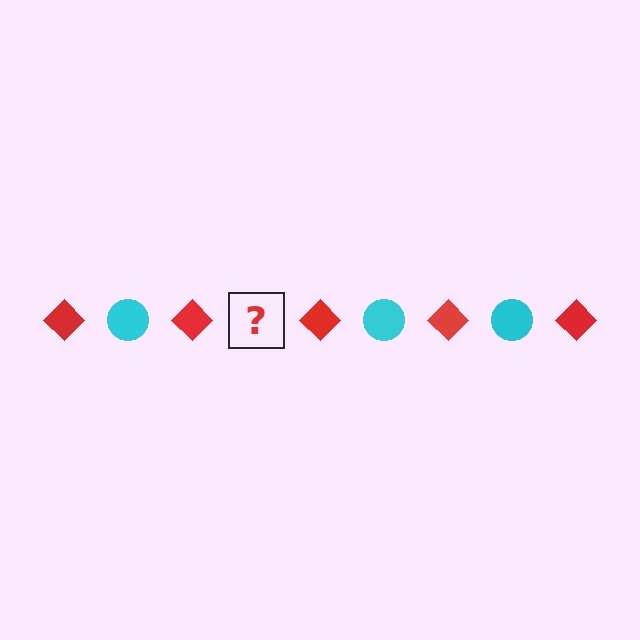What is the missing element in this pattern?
The missing element is a cyan circle.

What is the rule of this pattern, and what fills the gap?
The rule is that the pattern alternates between red diamond and cyan circle. The gap should be filled with a cyan circle.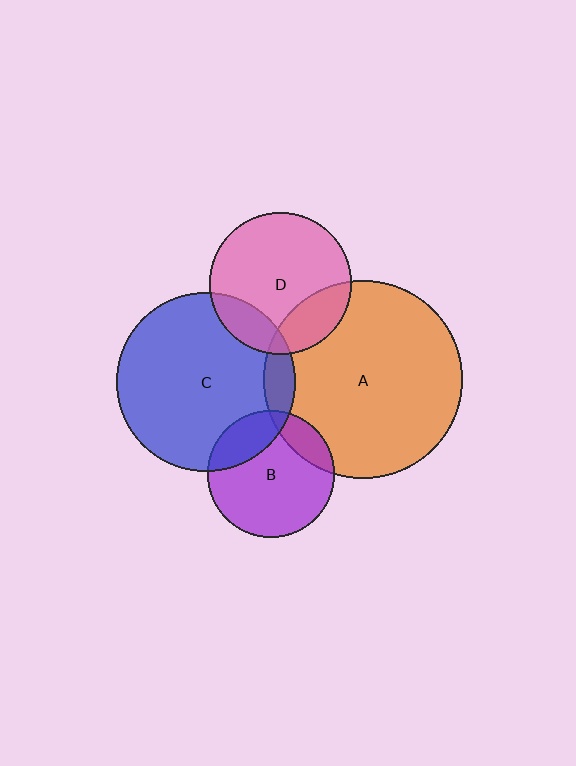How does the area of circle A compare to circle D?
Approximately 1.9 times.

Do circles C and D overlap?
Yes.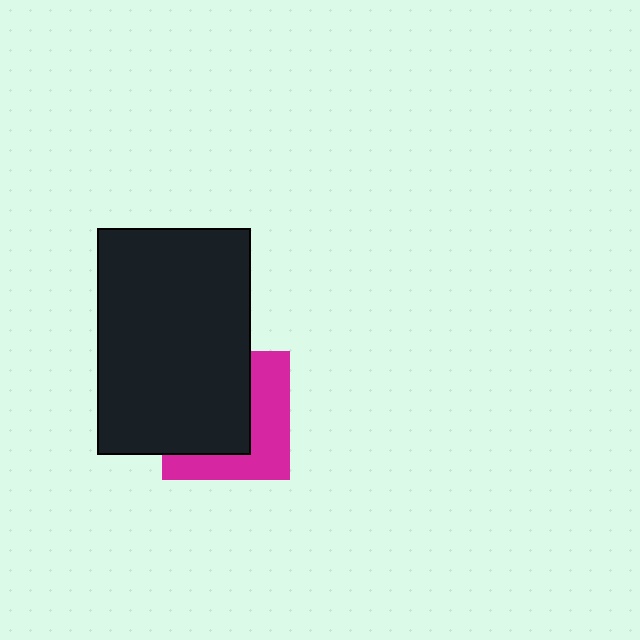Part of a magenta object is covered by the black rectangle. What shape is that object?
It is a square.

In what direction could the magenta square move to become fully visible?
The magenta square could move toward the lower-right. That would shift it out from behind the black rectangle entirely.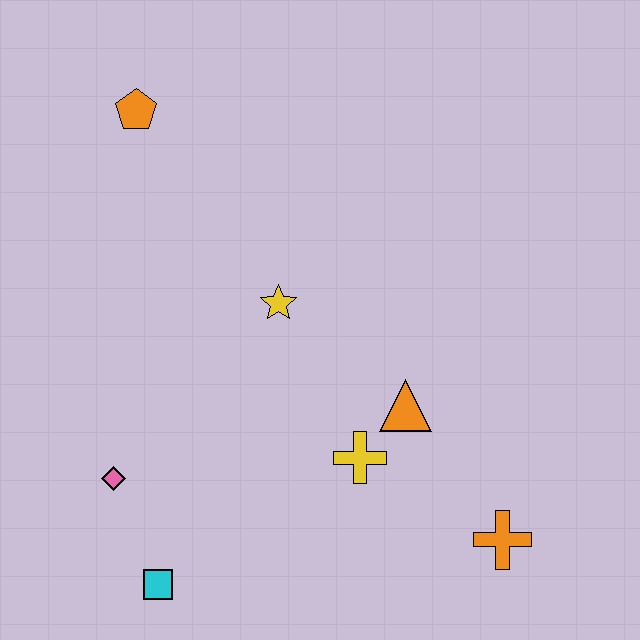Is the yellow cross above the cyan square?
Yes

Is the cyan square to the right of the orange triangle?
No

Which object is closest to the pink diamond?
The cyan square is closest to the pink diamond.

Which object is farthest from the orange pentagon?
The orange cross is farthest from the orange pentagon.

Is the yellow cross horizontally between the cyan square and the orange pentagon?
No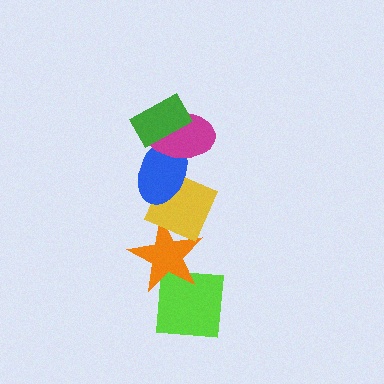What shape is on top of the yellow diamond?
The blue ellipse is on top of the yellow diamond.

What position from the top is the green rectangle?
The green rectangle is 1st from the top.